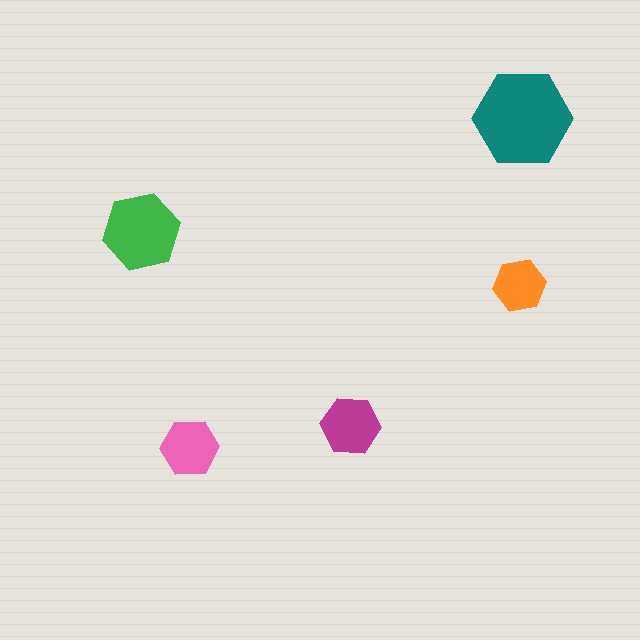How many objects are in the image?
There are 5 objects in the image.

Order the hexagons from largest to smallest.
the teal one, the green one, the magenta one, the pink one, the orange one.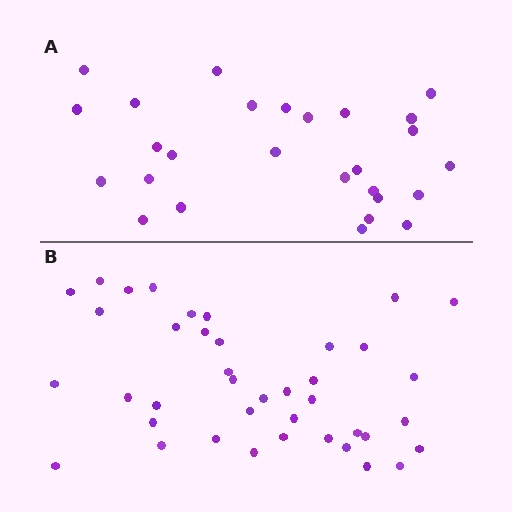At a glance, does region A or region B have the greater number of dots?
Region B (the bottom region) has more dots.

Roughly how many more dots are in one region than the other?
Region B has approximately 15 more dots than region A.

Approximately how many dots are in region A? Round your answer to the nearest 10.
About 30 dots. (The exact count is 27, which rounds to 30.)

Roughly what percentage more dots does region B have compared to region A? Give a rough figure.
About 50% more.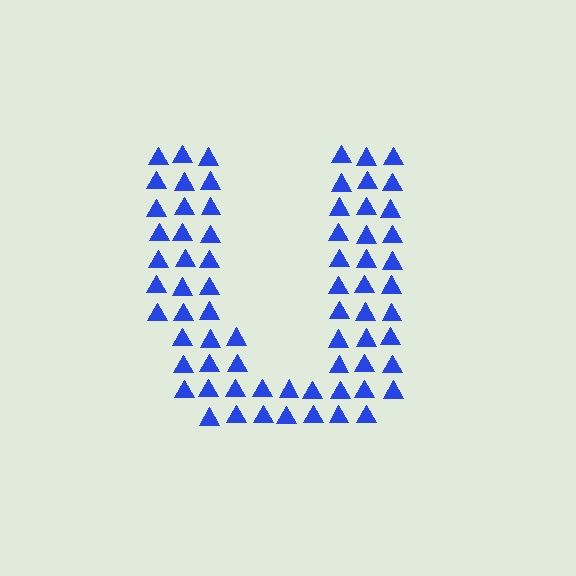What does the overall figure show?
The overall figure shows the letter U.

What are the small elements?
The small elements are triangles.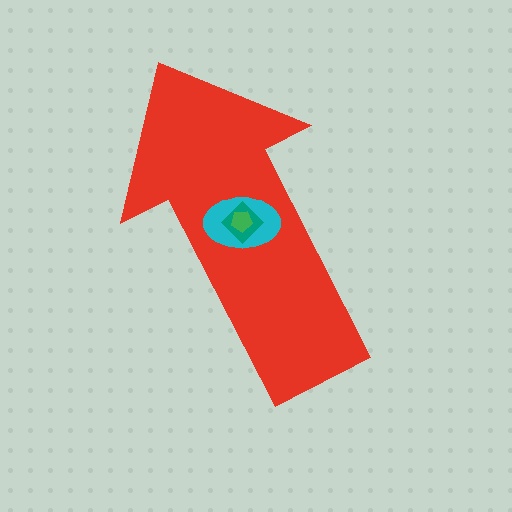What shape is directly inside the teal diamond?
The green pentagon.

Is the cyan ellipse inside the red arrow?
Yes.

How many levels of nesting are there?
4.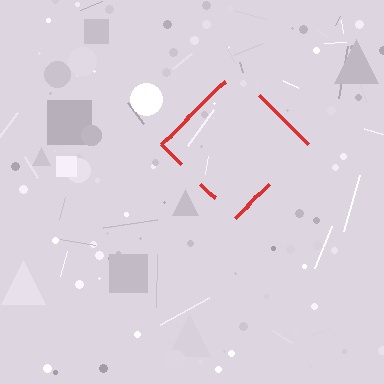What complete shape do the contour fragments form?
The contour fragments form a diamond.